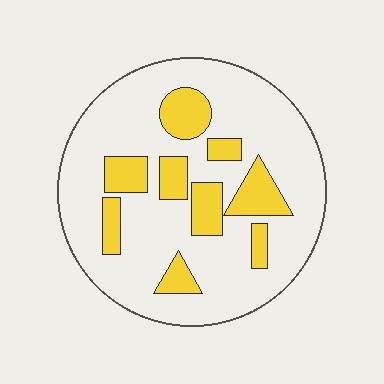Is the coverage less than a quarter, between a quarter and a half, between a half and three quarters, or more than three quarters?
Less than a quarter.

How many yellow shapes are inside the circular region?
9.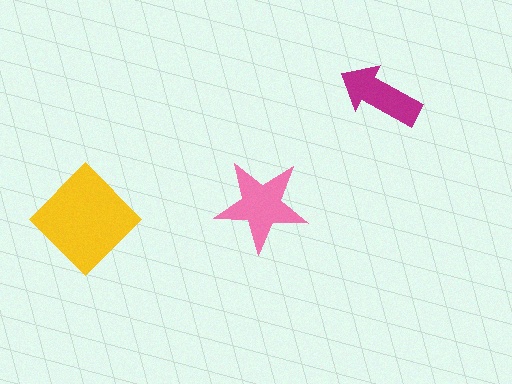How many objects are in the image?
There are 3 objects in the image.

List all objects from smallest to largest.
The magenta arrow, the pink star, the yellow diamond.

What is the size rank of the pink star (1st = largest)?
2nd.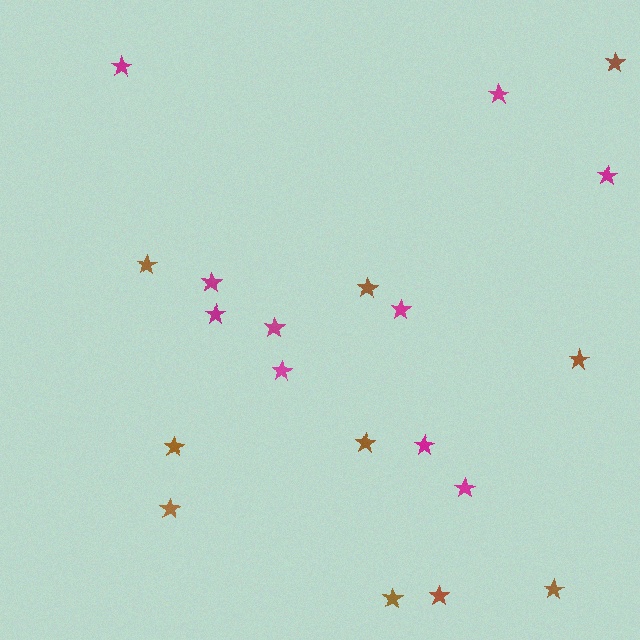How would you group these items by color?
There are 2 groups: one group of magenta stars (10) and one group of brown stars (10).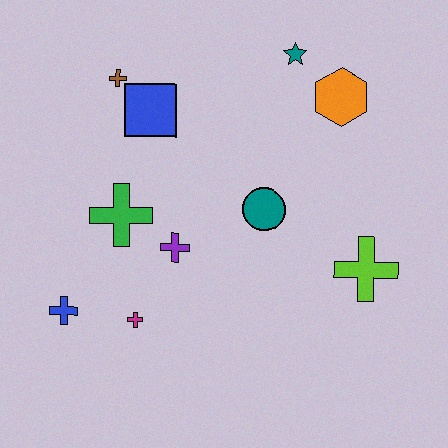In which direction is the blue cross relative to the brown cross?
The blue cross is below the brown cross.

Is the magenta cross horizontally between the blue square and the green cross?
Yes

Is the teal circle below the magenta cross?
No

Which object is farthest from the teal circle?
The blue cross is farthest from the teal circle.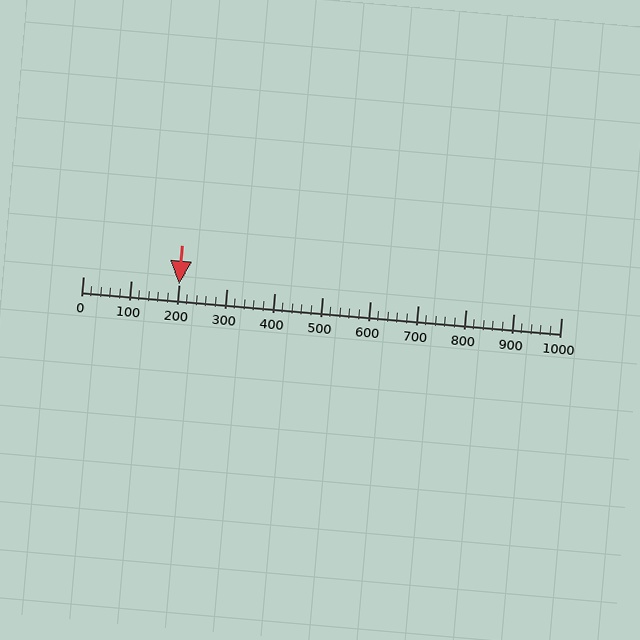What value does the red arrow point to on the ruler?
The red arrow points to approximately 201.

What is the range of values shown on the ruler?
The ruler shows values from 0 to 1000.